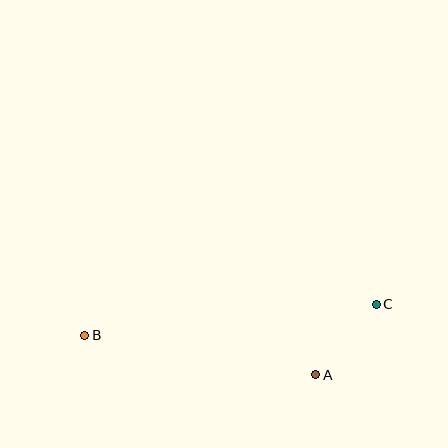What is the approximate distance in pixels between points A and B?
The distance between A and B is approximately 235 pixels.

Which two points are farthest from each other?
Points B and C are farthest from each other.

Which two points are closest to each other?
Points A and C are closest to each other.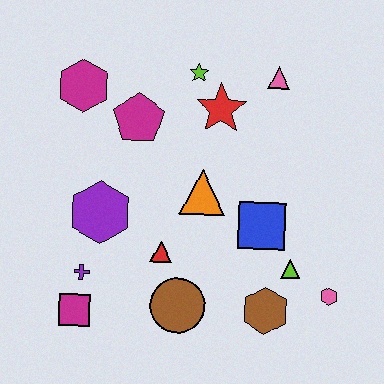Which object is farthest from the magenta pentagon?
The pink hexagon is farthest from the magenta pentagon.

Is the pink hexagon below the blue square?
Yes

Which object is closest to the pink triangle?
The red star is closest to the pink triangle.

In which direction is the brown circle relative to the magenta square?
The brown circle is to the right of the magenta square.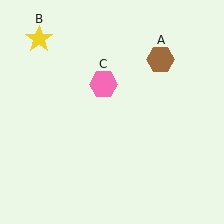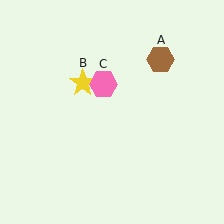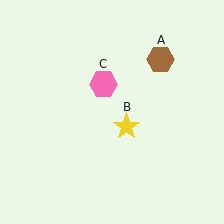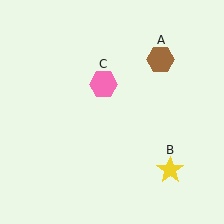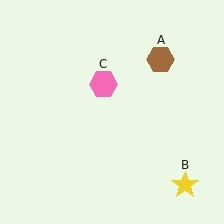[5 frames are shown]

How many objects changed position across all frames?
1 object changed position: yellow star (object B).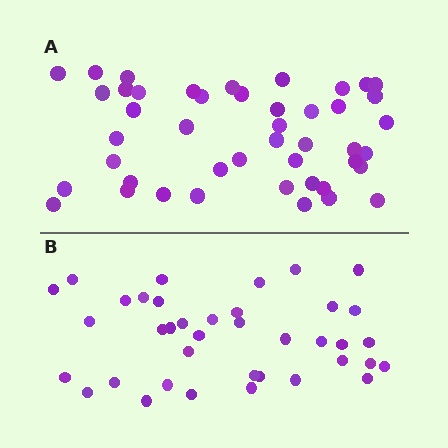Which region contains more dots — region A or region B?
Region A (the top region) has more dots.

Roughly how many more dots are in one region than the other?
Region A has roughly 8 or so more dots than region B.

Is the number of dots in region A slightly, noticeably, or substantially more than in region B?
Region A has only slightly more — the two regions are fairly close. The ratio is roughly 1.2 to 1.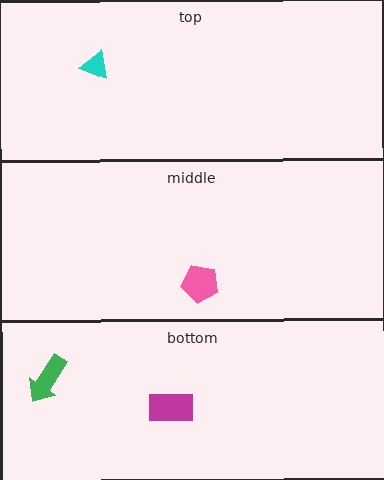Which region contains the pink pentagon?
The middle region.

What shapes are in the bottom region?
The magenta rectangle, the green arrow.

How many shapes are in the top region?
1.